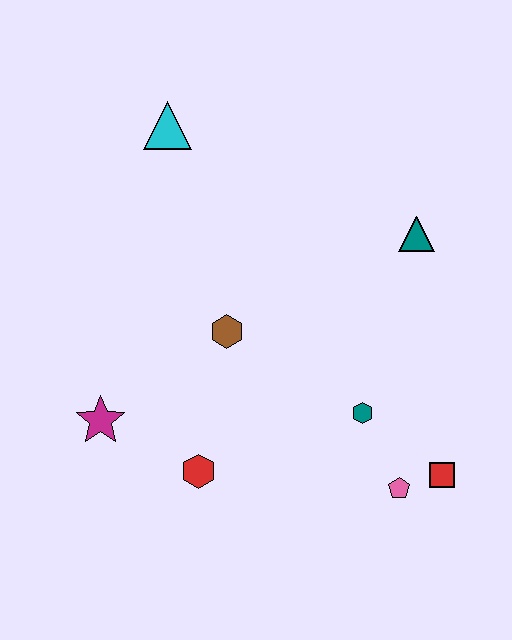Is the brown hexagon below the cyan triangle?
Yes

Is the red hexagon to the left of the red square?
Yes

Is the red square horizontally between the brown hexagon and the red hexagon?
No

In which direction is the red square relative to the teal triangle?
The red square is below the teal triangle.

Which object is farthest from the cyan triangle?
The red square is farthest from the cyan triangle.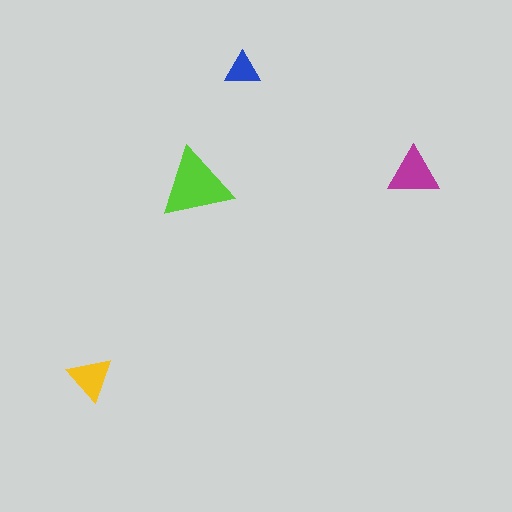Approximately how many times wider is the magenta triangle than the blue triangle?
About 1.5 times wider.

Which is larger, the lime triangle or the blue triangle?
The lime one.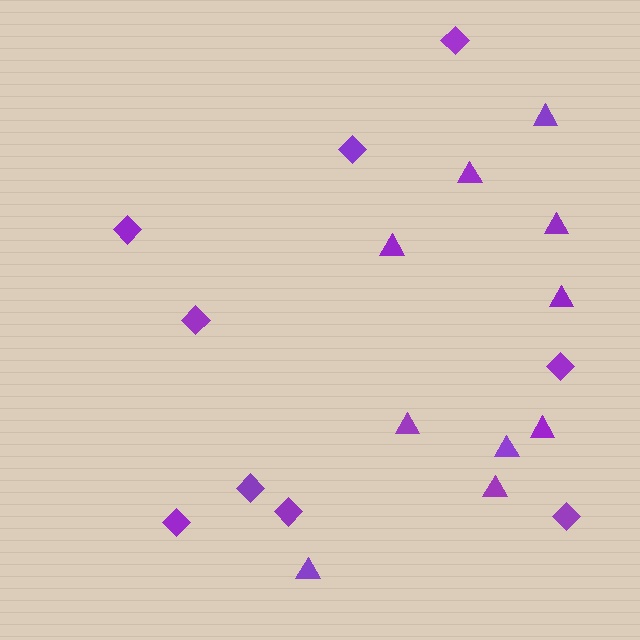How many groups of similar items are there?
There are 2 groups: one group of triangles (10) and one group of diamonds (9).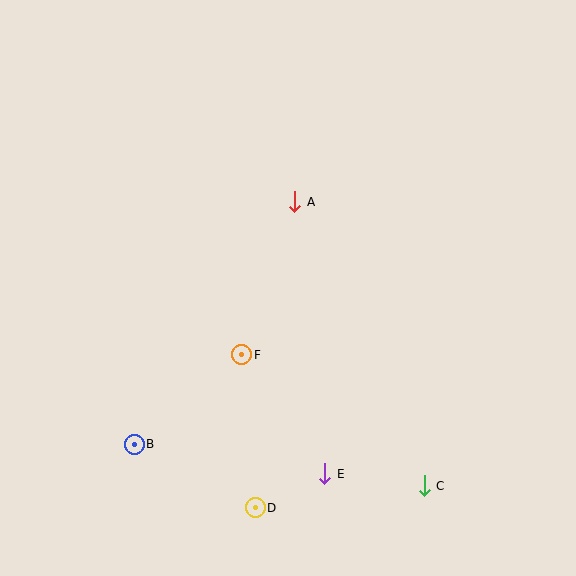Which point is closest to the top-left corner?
Point A is closest to the top-left corner.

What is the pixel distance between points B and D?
The distance between B and D is 137 pixels.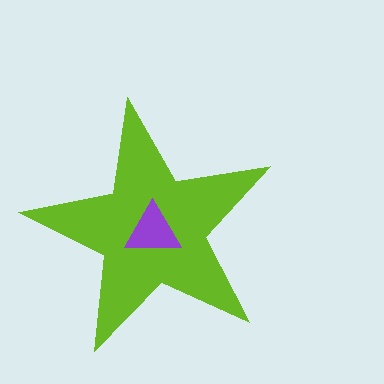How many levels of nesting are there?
2.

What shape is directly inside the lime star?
The purple triangle.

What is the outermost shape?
The lime star.